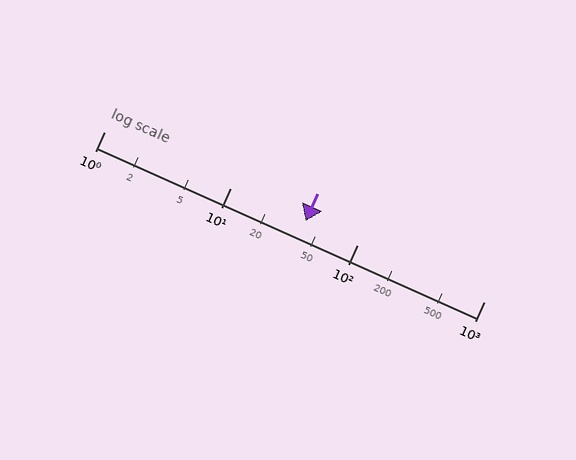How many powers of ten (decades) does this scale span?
The scale spans 3 decades, from 1 to 1000.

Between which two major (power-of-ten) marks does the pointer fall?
The pointer is between 10 and 100.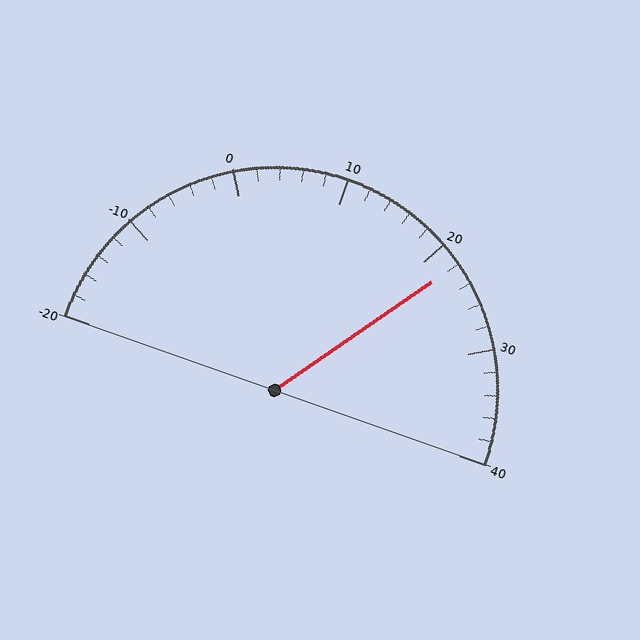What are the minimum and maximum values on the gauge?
The gauge ranges from -20 to 40.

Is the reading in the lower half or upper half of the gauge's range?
The reading is in the upper half of the range (-20 to 40).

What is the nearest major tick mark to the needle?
The nearest major tick mark is 20.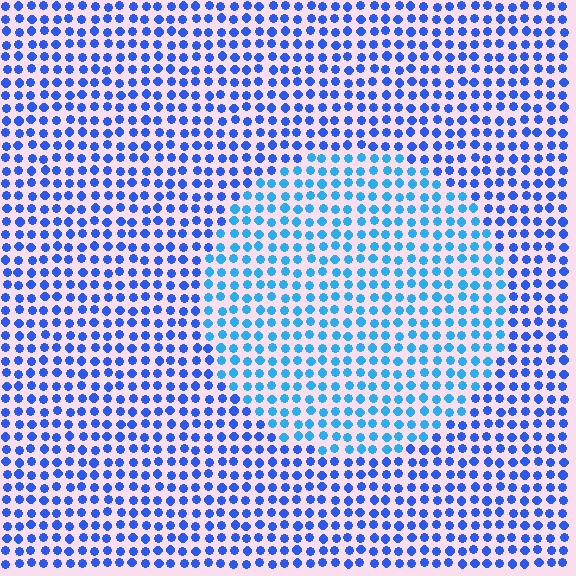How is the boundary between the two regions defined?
The boundary is defined purely by a slight shift in hue (about 27 degrees). Spacing, size, and orientation are identical on both sides.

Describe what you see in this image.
The image is filled with small blue elements in a uniform arrangement. A circle-shaped region is visible where the elements are tinted to a slightly different hue, forming a subtle color boundary.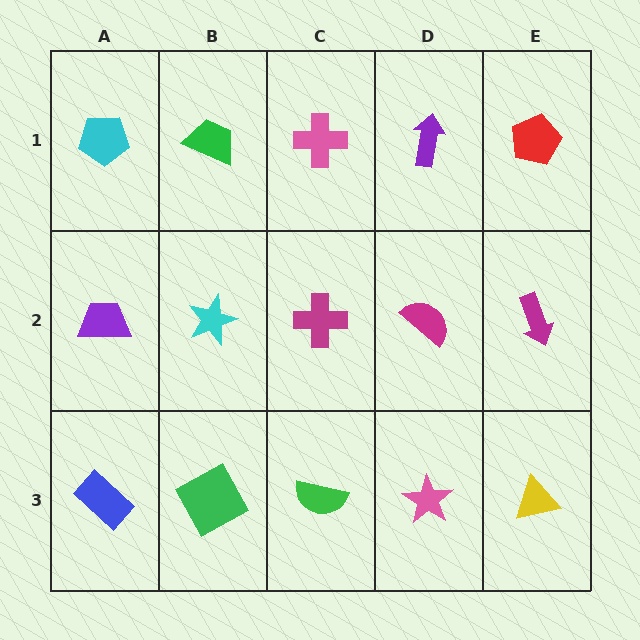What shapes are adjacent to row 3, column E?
A magenta arrow (row 2, column E), a pink star (row 3, column D).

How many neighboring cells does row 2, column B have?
4.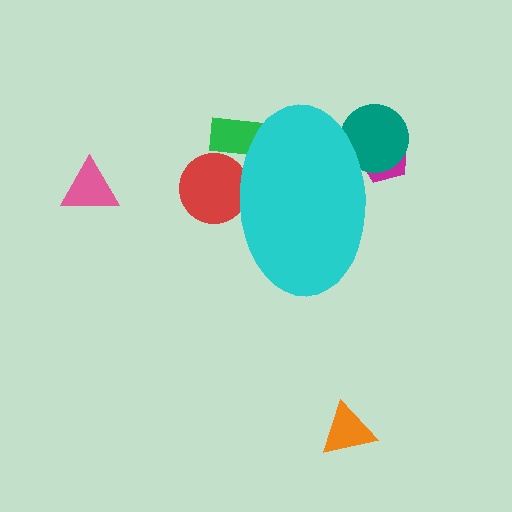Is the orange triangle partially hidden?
No, the orange triangle is fully visible.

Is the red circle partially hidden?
Yes, the red circle is partially hidden behind the cyan ellipse.